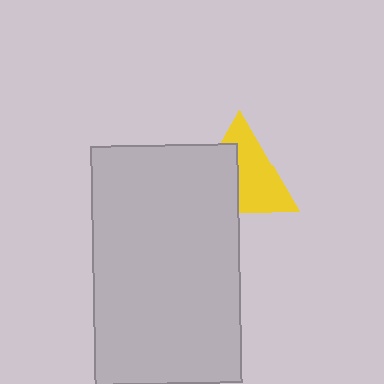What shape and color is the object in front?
The object in front is a light gray rectangle.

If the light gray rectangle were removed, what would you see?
You would see the complete yellow triangle.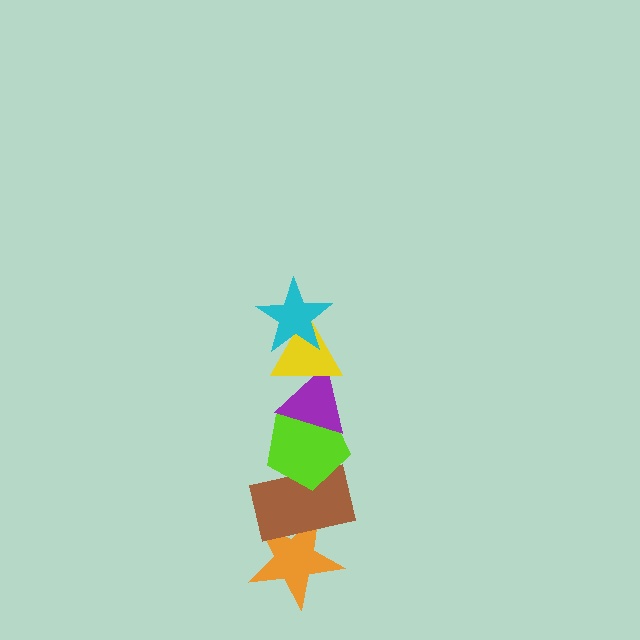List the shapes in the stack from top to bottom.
From top to bottom: the cyan star, the yellow triangle, the purple triangle, the lime pentagon, the brown rectangle, the orange star.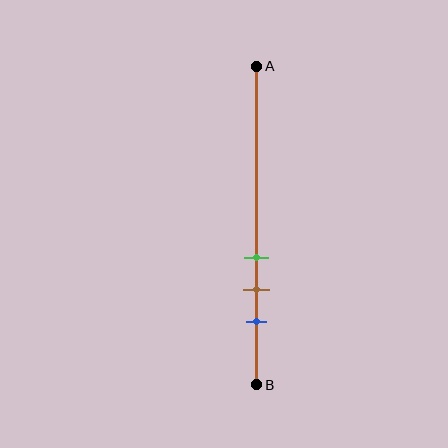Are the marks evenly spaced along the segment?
Yes, the marks are approximately evenly spaced.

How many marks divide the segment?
There are 3 marks dividing the segment.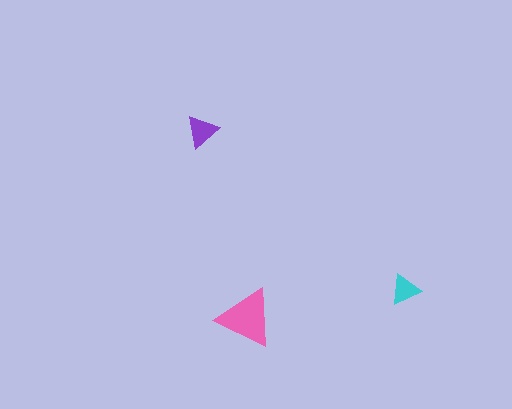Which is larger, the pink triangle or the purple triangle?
The pink one.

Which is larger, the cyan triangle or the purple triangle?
The purple one.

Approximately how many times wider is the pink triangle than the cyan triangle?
About 2 times wider.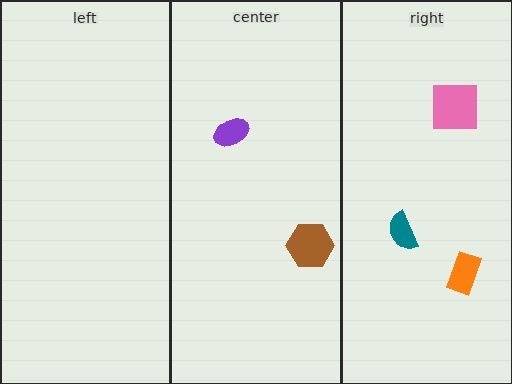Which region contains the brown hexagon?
The center region.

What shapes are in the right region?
The pink square, the orange rectangle, the teal semicircle.